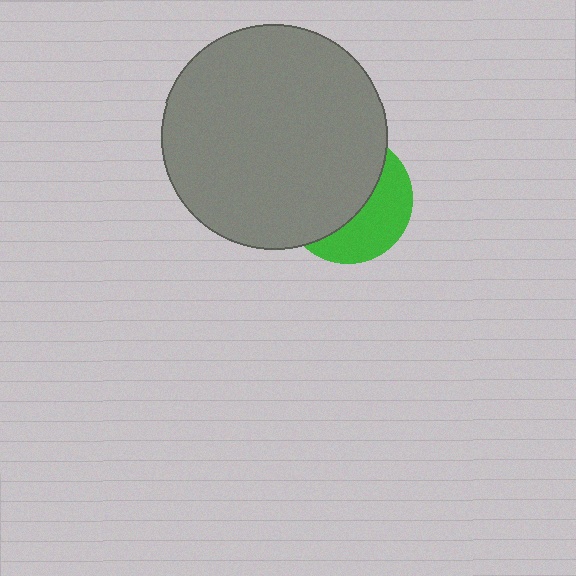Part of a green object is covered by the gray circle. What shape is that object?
It is a circle.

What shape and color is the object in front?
The object in front is a gray circle.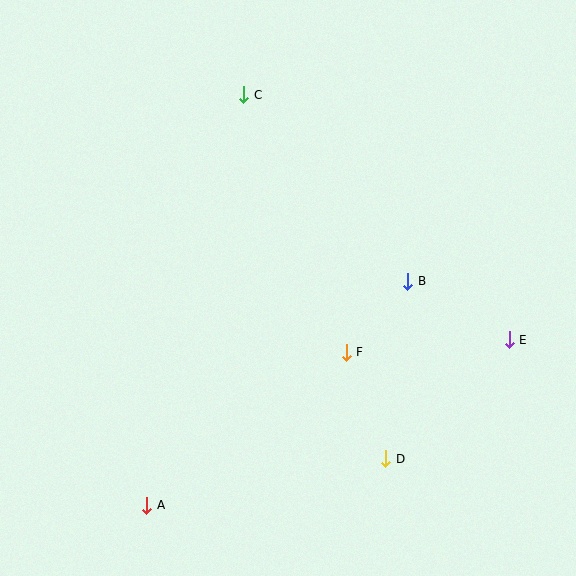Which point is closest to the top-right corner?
Point B is closest to the top-right corner.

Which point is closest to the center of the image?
Point F at (346, 352) is closest to the center.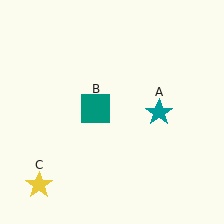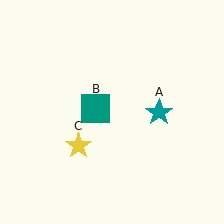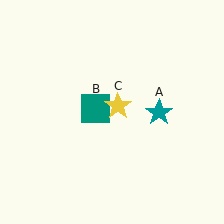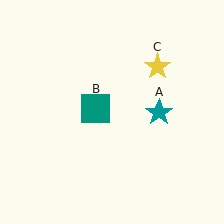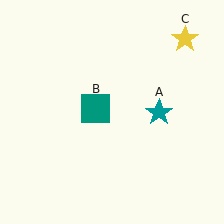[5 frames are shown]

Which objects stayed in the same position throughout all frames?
Teal star (object A) and teal square (object B) remained stationary.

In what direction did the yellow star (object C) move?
The yellow star (object C) moved up and to the right.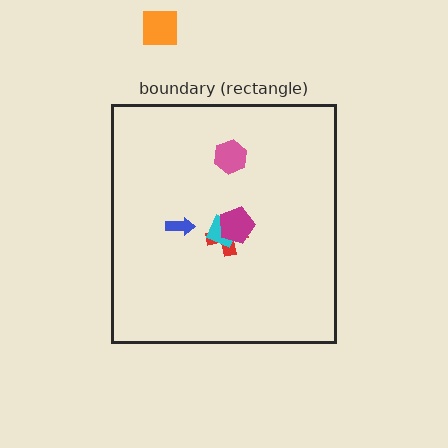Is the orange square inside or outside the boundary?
Outside.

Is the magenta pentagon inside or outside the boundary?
Inside.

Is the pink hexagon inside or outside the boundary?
Inside.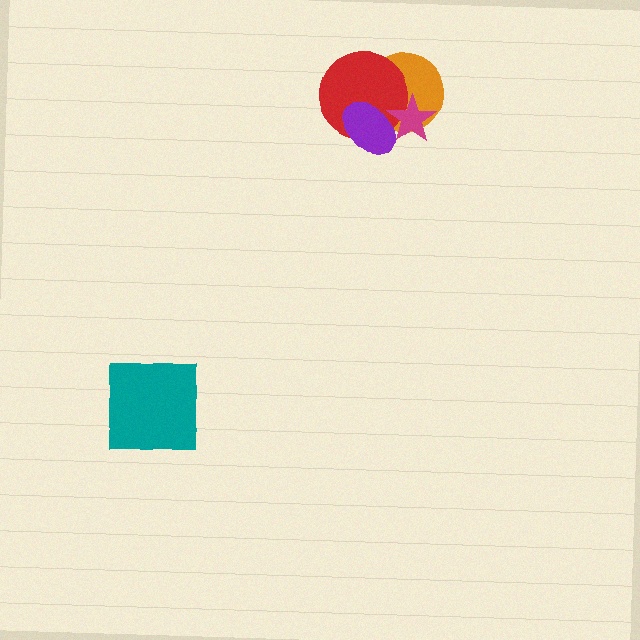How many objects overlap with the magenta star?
3 objects overlap with the magenta star.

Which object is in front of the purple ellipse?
The magenta star is in front of the purple ellipse.